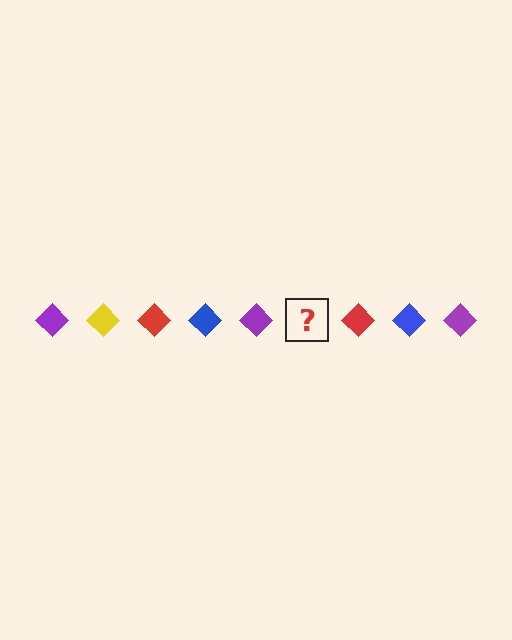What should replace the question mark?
The question mark should be replaced with a yellow diamond.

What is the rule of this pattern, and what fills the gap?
The rule is that the pattern cycles through purple, yellow, red, blue diamonds. The gap should be filled with a yellow diamond.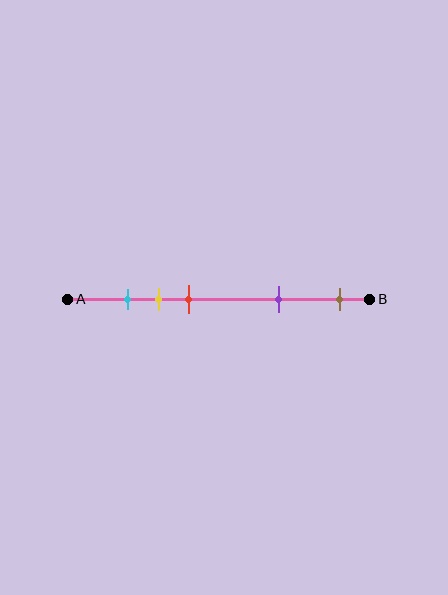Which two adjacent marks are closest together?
The cyan and yellow marks are the closest adjacent pair.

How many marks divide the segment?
There are 5 marks dividing the segment.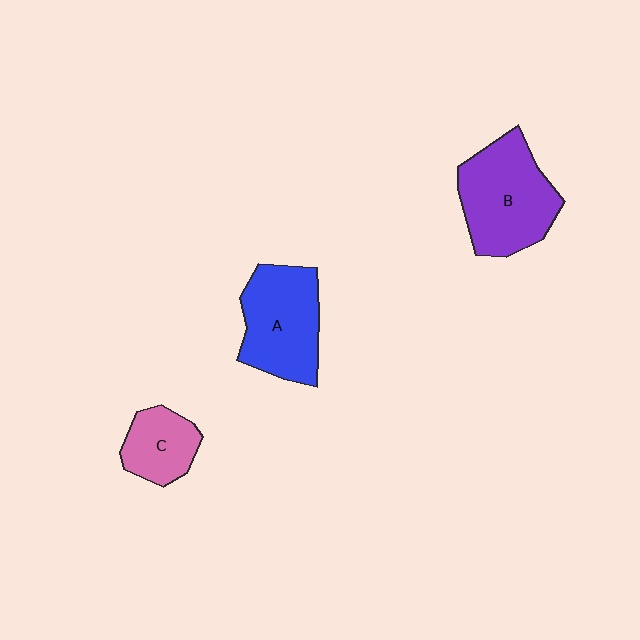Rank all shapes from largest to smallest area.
From largest to smallest: B (purple), A (blue), C (pink).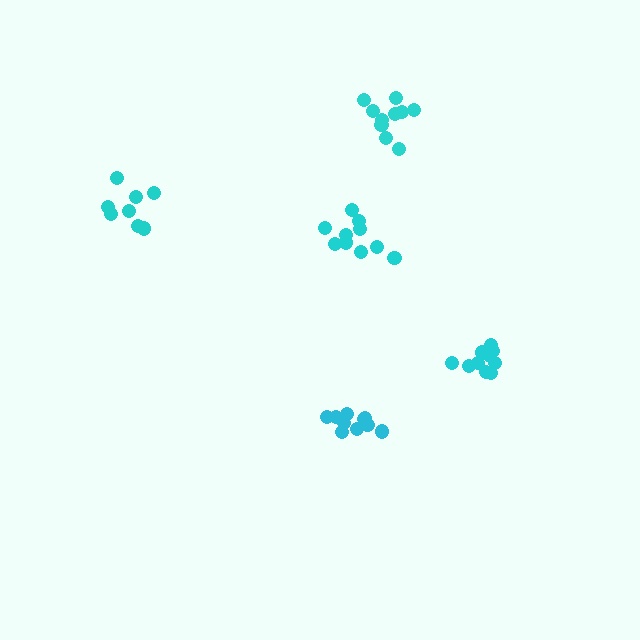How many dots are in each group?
Group 1: 10 dots, Group 2: 9 dots, Group 3: 10 dots, Group 4: 11 dots, Group 5: 10 dots (50 total).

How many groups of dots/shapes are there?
There are 5 groups.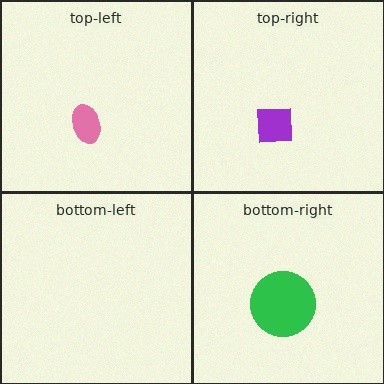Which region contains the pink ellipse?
The top-left region.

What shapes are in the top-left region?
The pink ellipse.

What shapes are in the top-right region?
The purple square.